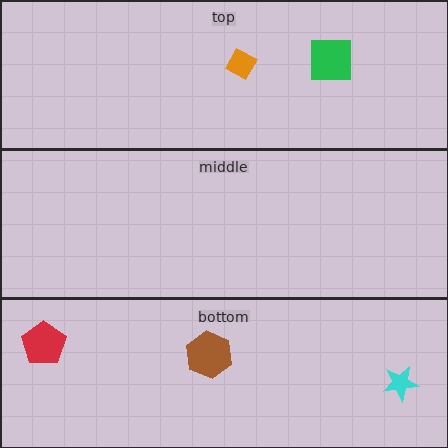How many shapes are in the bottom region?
3.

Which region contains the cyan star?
The bottom region.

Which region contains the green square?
The top region.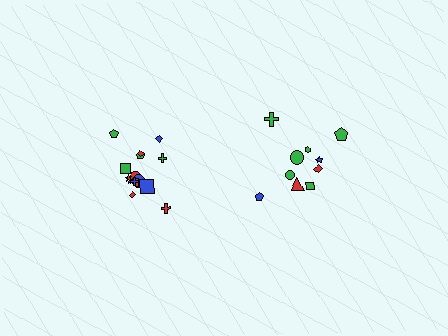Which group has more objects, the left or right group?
The left group.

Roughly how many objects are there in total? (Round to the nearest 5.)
Roughly 25 objects in total.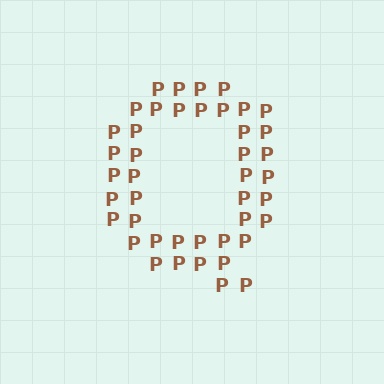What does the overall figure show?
The overall figure shows the letter Q.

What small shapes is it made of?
It is made of small letter P's.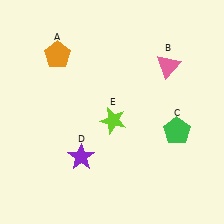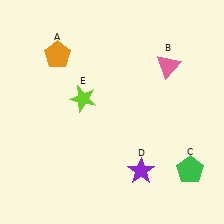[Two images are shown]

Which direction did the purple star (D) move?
The purple star (D) moved right.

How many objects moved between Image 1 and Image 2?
3 objects moved between the two images.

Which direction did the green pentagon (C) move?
The green pentagon (C) moved down.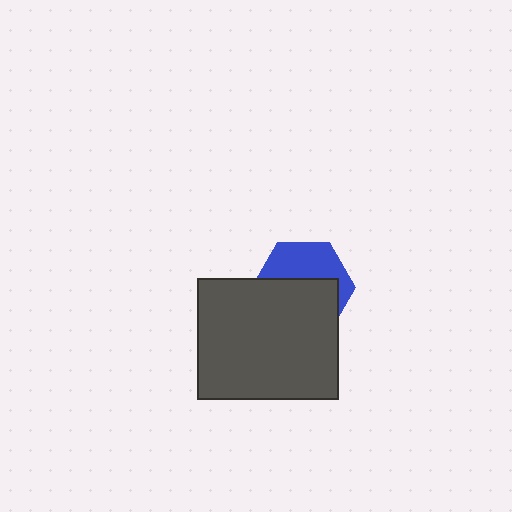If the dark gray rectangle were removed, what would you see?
You would see the complete blue hexagon.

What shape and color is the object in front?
The object in front is a dark gray rectangle.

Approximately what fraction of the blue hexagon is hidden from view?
Roughly 59% of the blue hexagon is hidden behind the dark gray rectangle.